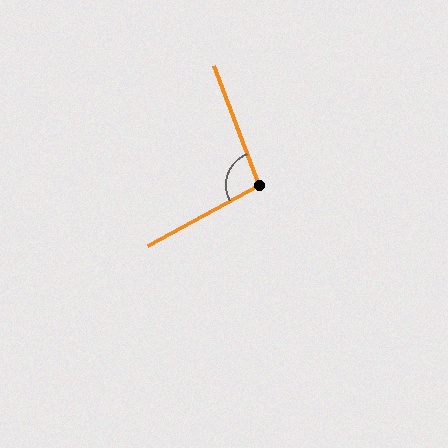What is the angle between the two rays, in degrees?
Approximately 98 degrees.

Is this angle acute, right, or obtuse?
It is obtuse.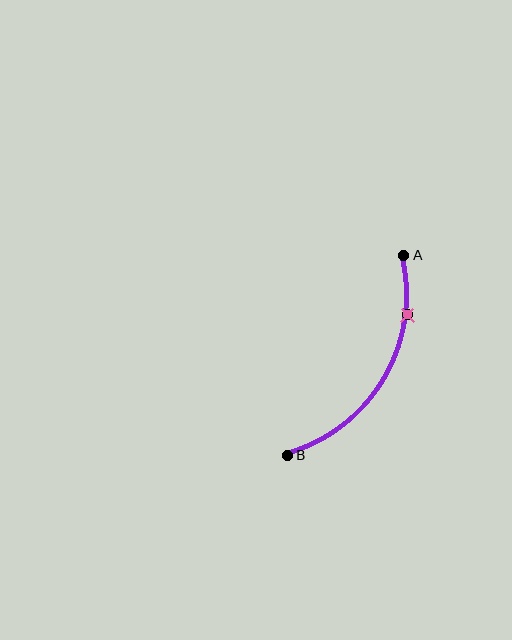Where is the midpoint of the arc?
The arc midpoint is the point on the curve farthest from the straight line joining A and B. It sits to the right of that line.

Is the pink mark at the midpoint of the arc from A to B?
No. The pink mark lies on the arc but is closer to endpoint A. The arc midpoint would be at the point on the curve equidistant along the arc from both A and B.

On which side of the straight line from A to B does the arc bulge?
The arc bulges to the right of the straight line connecting A and B.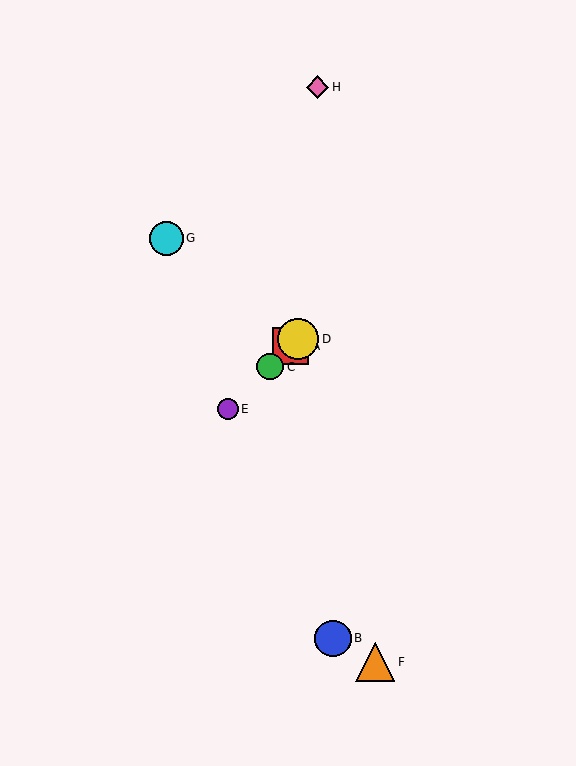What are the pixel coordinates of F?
Object F is at (375, 662).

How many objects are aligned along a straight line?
4 objects (A, C, D, E) are aligned along a straight line.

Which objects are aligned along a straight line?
Objects A, C, D, E are aligned along a straight line.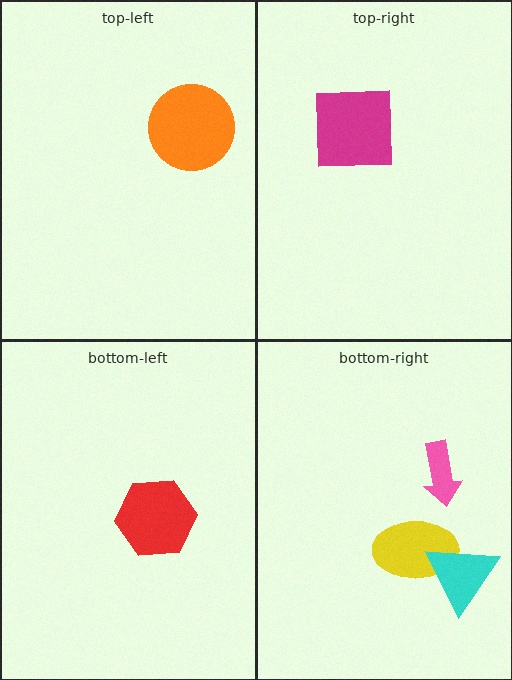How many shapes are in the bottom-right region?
3.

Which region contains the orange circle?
The top-left region.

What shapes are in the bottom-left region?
The red hexagon.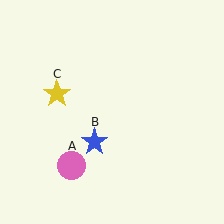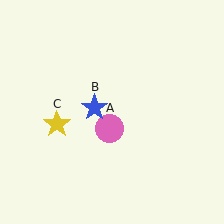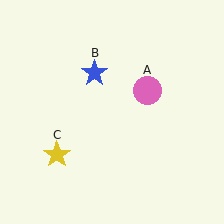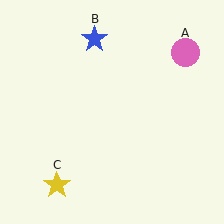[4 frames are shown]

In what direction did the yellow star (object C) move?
The yellow star (object C) moved down.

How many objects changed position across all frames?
3 objects changed position: pink circle (object A), blue star (object B), yellow star (object C).